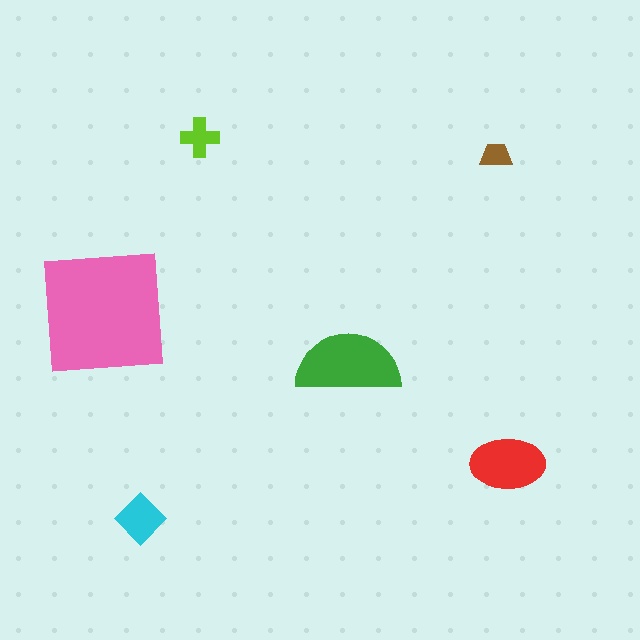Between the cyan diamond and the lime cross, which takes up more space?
The cyan diamond.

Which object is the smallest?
The brown trapezoid.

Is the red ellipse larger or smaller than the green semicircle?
Smaller.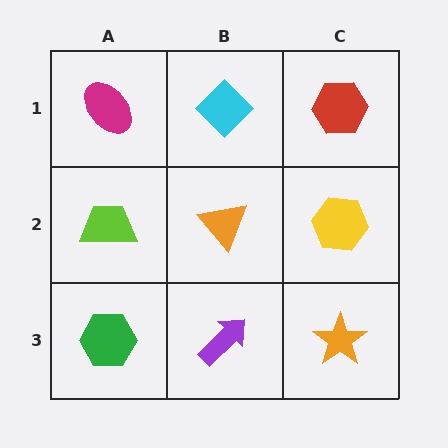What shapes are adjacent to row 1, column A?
A lime trapezoid (row 2, column A), a cyan diamond (row 1, column B).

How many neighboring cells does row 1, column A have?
2.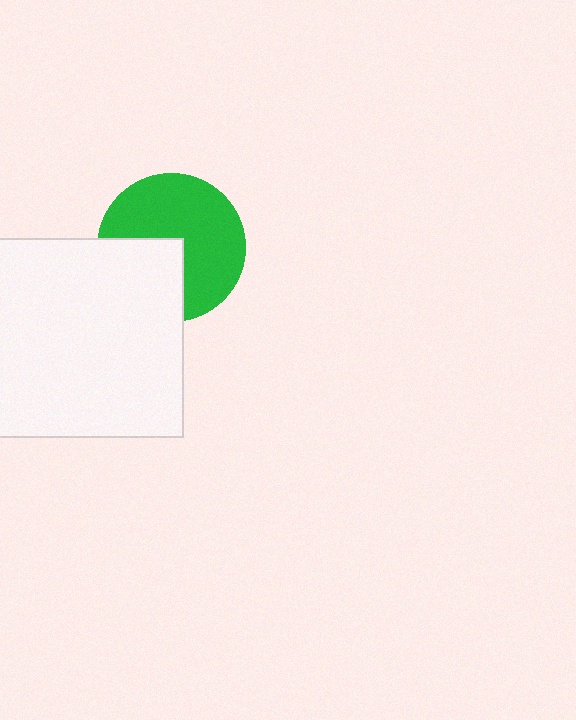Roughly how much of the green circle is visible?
About half of it is visible (roughly 65%).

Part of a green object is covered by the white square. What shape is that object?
It is a circle.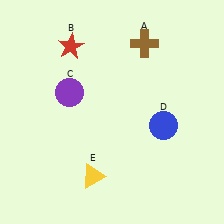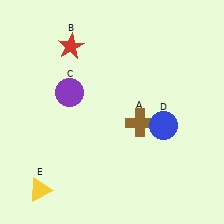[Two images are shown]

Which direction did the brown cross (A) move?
The brown cross (A) moved down.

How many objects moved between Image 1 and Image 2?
2 objects moved between the two images.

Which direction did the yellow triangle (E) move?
The yellow triangle (E) moved left.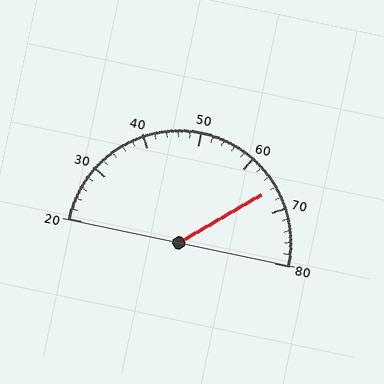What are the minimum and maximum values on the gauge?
The gauge ranges from 20 to 80.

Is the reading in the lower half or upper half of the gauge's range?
The reading is in the upper half of the range (20 to 80).